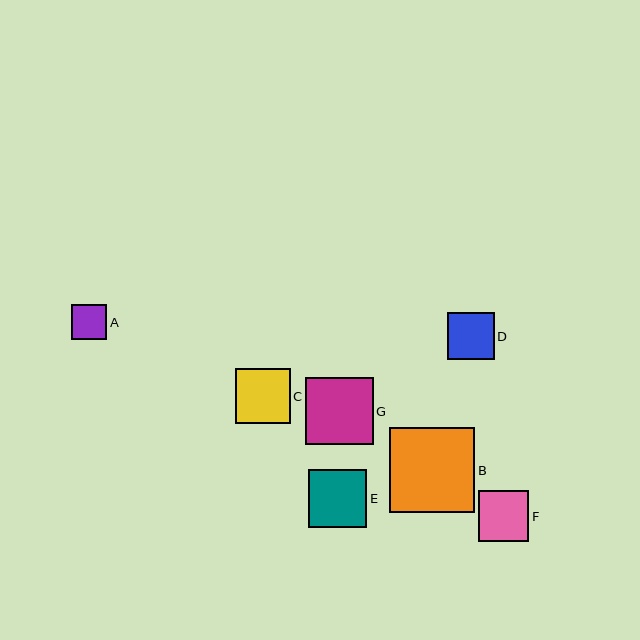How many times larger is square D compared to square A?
Square D is approximately 1.3 times the size of square A.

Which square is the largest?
Square B is the largest with a size of approximately 85 pixels.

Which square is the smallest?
Square A is the smallest with a size of approximately 35 pixels.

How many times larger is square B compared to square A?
Square B is approximately 2.4 times the size of square A.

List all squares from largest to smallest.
From largest to smallest: B, G, E, C, F, D, A.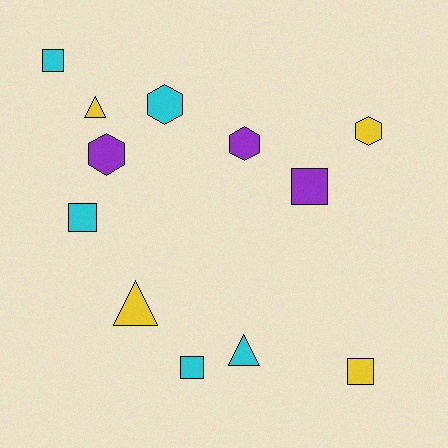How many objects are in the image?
There are 12 objects.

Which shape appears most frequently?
Square, with 5 objects.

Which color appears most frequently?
Cyan, with 5 objects.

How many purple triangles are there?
There are no purple triangles.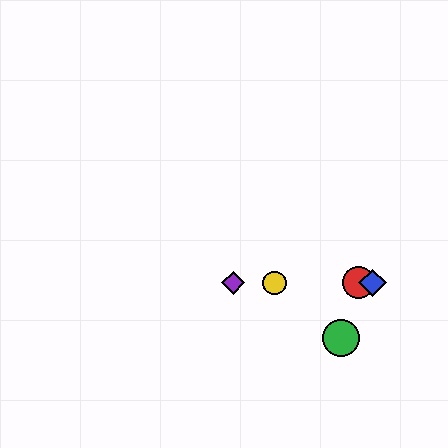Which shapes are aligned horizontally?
The red circle, the blue diamond, the yellow circle, the purple diamond are aligned horizontally.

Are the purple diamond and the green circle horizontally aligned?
No, the purple diamond is at y≈283 and the green circle is at y≈338.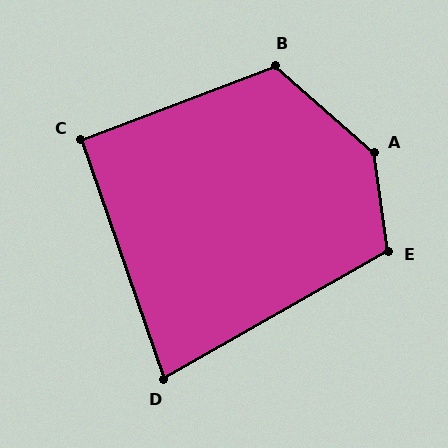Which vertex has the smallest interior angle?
D, at approximately 80 degrees.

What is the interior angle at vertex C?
Approximately 92 degrees (approximately right).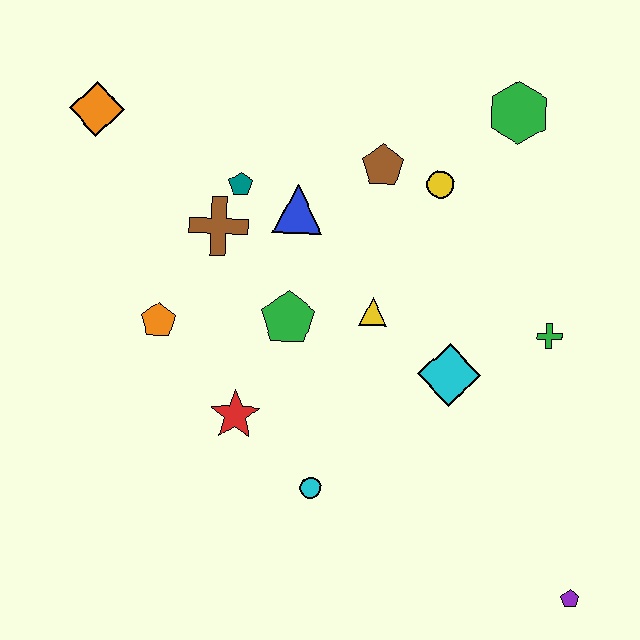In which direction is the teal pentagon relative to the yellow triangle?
The teal pentagon is to the left of the yellow triangle.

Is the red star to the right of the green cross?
No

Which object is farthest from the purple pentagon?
The orange diamond is farthest from the purple pentagon.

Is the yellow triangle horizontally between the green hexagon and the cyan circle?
Yes